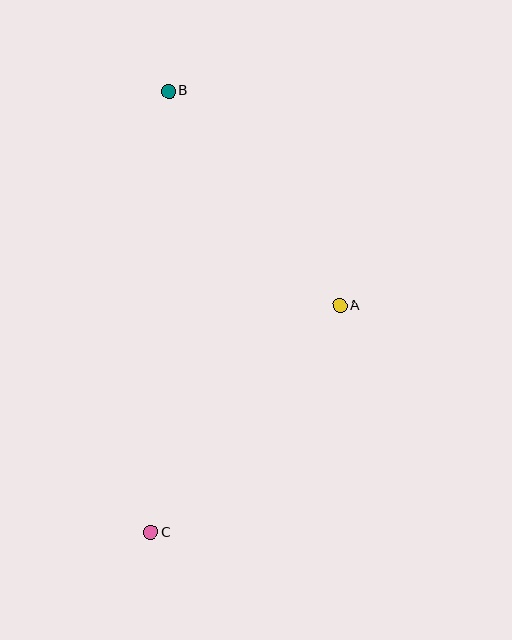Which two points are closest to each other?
Points A and B are closest to each other.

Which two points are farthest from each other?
Points B and C are farthest from each other.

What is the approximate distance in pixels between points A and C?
The distance between A and C is approximately 295 pixels.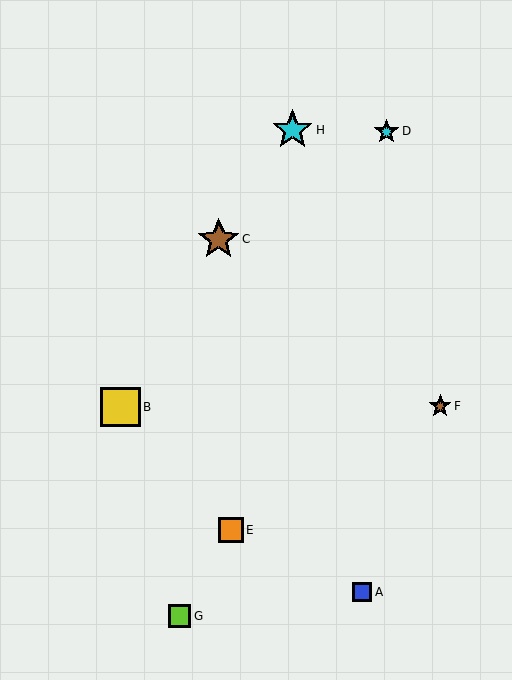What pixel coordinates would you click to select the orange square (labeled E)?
Click at (231, 530) to select the orange square E.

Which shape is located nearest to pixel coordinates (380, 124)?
The cyan star (labeled D) at (387, 132) is nearest to that location.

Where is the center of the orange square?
The center of the orange square is at (231, 530).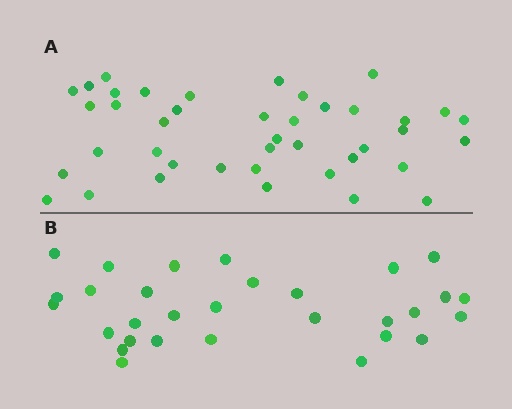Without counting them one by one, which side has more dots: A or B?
Region A (the top region) has more dots.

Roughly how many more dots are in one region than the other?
Region A has roughly 12 or so more dots than region B.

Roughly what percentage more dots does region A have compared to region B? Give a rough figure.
About 35% more.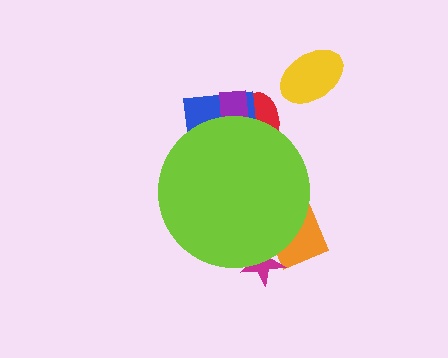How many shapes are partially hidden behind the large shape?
5 shapes are partially hidden.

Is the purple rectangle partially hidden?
Yes, the purple rectangle is partially hidden behind the lime circle.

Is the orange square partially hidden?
Yes, the orange square is partially hidden behind the lime circle.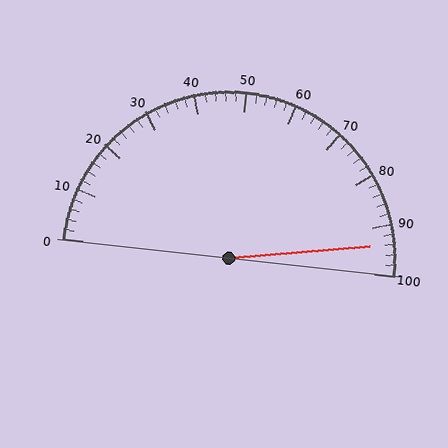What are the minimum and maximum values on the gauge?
The gauge ranges from 0 to 100.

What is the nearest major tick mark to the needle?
The nearest major tick mark is 90.